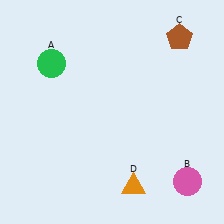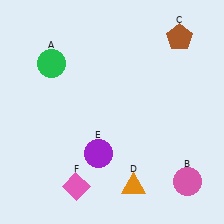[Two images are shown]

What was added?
A purple circle (E), a pink diamond (F) were added in Image 2.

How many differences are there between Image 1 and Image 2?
There are 2 differences between the two images.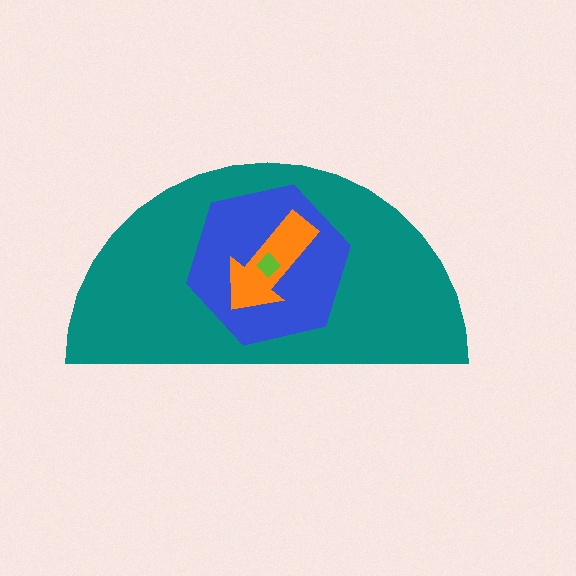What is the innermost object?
The lime diamond.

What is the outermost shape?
The teal semicircle.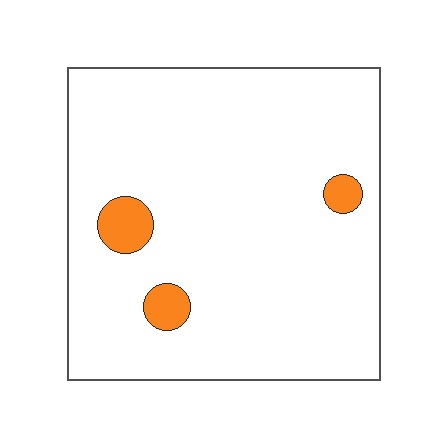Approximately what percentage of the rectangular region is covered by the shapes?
Approximately 5%.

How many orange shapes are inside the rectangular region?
3.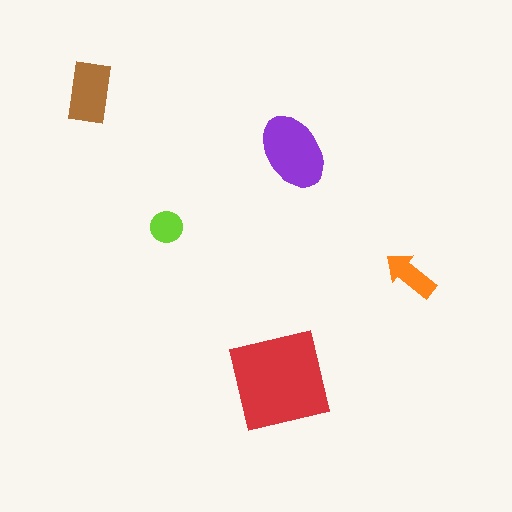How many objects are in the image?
There are 5 objects in the image.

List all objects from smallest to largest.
The lime circle, the orange arrow, the brown rectangle, the purple ellipse, the red square.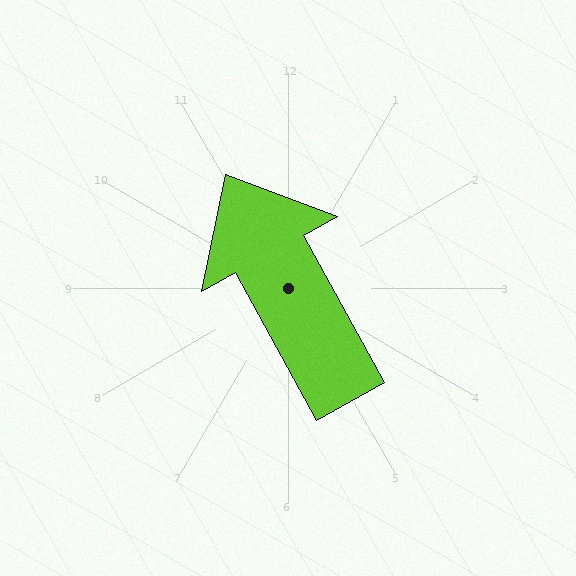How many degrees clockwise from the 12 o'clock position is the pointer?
Approximately 331 degrees.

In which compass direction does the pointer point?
Northwest.